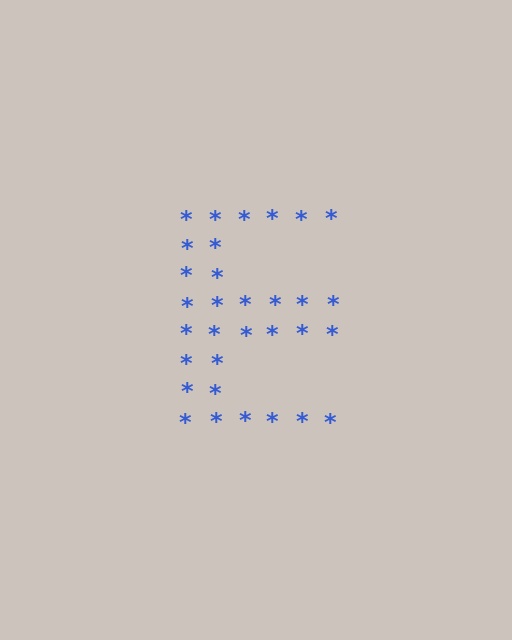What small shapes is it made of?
It is made of small asterisks.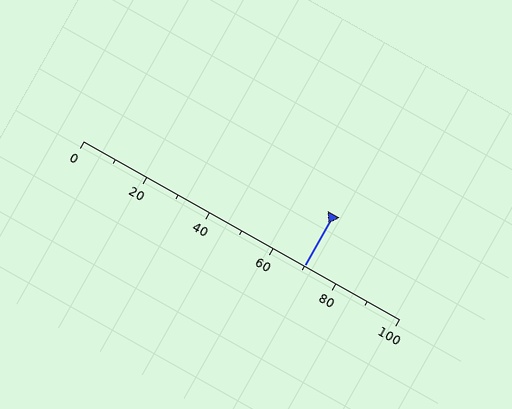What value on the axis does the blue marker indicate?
The marker indicates approximately 70.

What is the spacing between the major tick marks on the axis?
The major ticks are spaced 20 apart.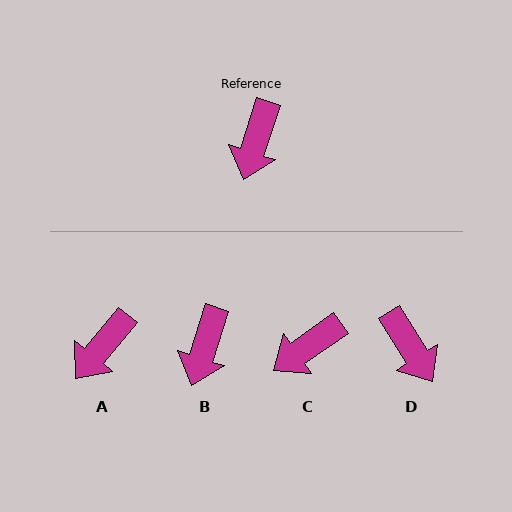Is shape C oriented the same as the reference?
No, it is off by about 37 degrees.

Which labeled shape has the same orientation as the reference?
B.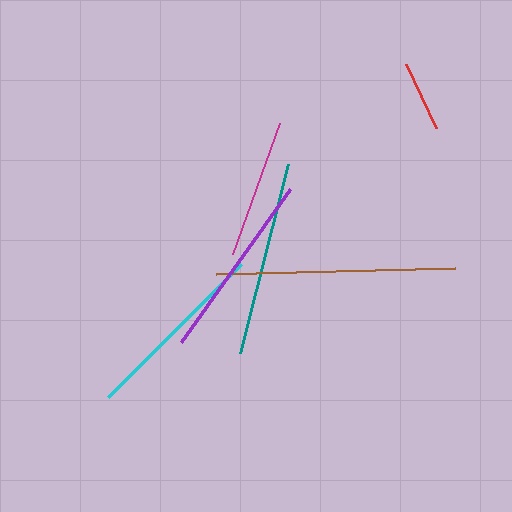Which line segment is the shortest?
The red line is the shortest at approximately 71 pixels.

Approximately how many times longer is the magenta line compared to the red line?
The magenta line is approximately 2.0 times the length of the red line.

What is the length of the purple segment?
The purple segment is approximately 187 pixels long.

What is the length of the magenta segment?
The magenta segment is approximately 140 pixels long.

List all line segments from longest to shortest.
From longest to shortest: brown, teal, cyan, purple, magenta, red.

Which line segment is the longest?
The brown line is the longest at approximately 239 pixels.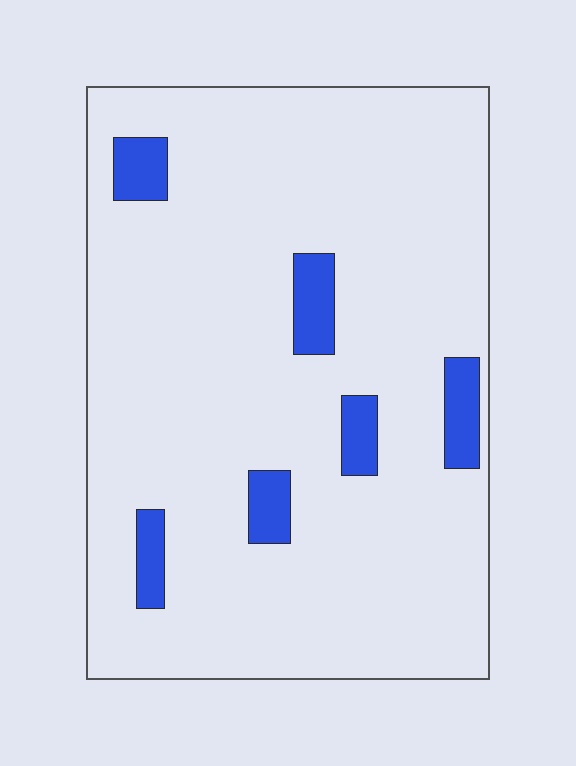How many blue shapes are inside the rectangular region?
6.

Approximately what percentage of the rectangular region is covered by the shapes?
Approximately 10%.